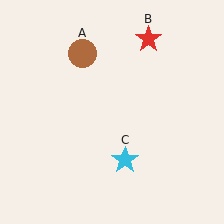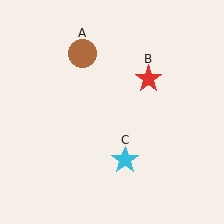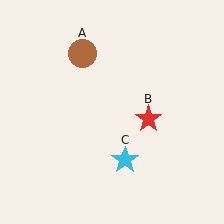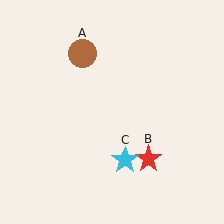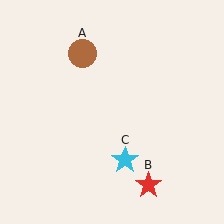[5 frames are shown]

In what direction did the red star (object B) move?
The red star (object B) moved down.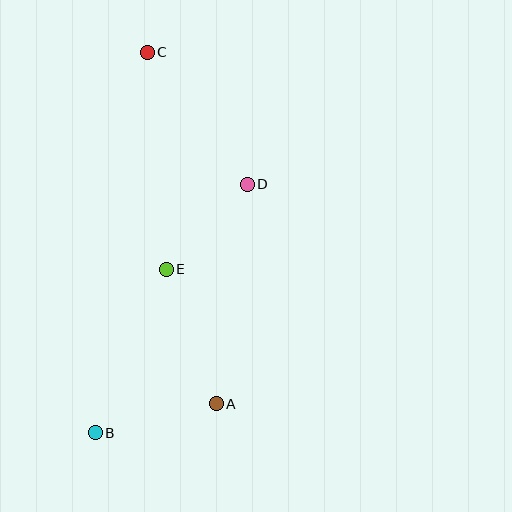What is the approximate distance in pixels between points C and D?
The distance between C and D is approximately 166 pixels.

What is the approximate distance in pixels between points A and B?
The distance between A and B is approximately 124 pixels.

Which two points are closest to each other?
Points D and E are closest to each other.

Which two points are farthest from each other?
Points B and C are farthest from each other.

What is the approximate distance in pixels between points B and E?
The distance between B and E is approximately 178 pixels.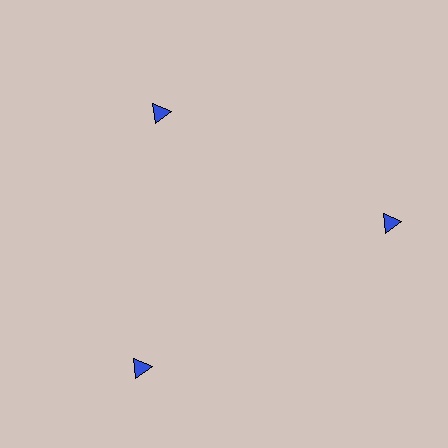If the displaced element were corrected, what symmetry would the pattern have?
It would have 3-fold rotational symmetry — the pattern would map onto itself every 120 degrees.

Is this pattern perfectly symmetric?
No. The 3 blue triangles are arranged in a ring, but one element near the 11 o'clock position is pulled inward toward the center, breaking the 3-fold rotational symmetry.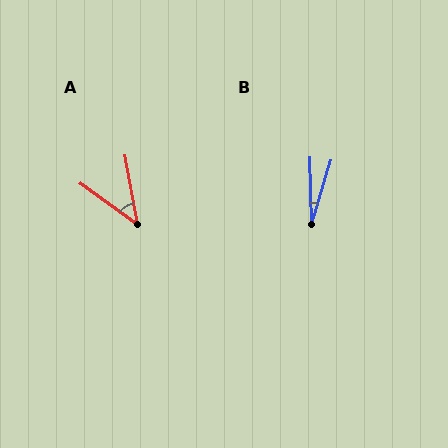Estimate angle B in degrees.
Approximately 18 degrees.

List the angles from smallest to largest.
B (18°), A (44°).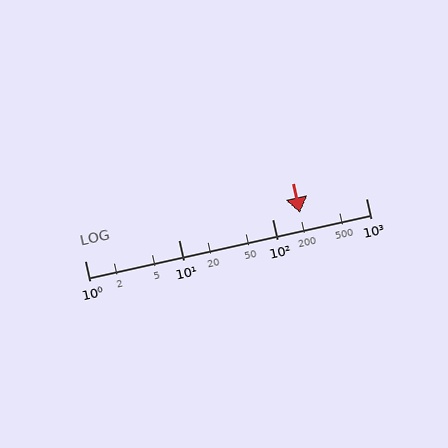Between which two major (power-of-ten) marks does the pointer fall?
The pointer is between 100 and 1000.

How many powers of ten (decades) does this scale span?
The scale spans 3 decades, from 1 to 1000.